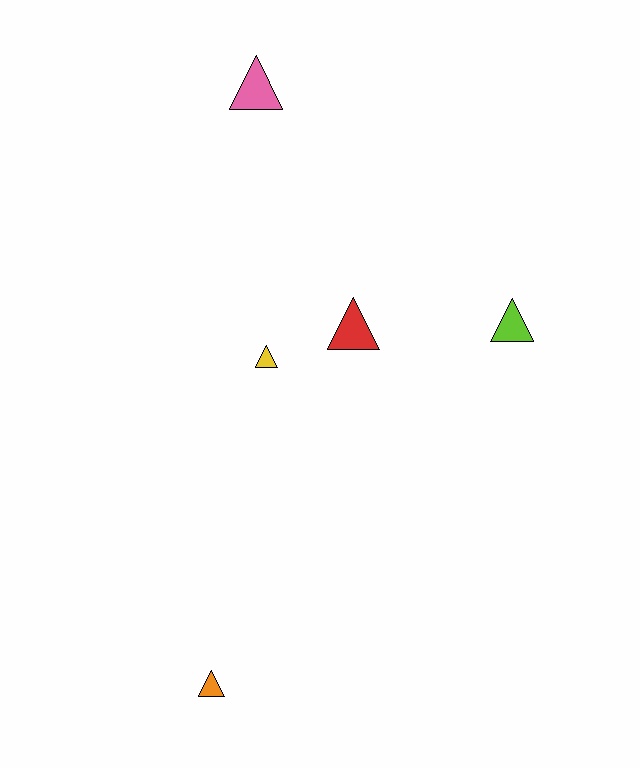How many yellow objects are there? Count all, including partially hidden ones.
There is 1 yellow object.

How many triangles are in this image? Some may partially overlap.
There are 5 triangles.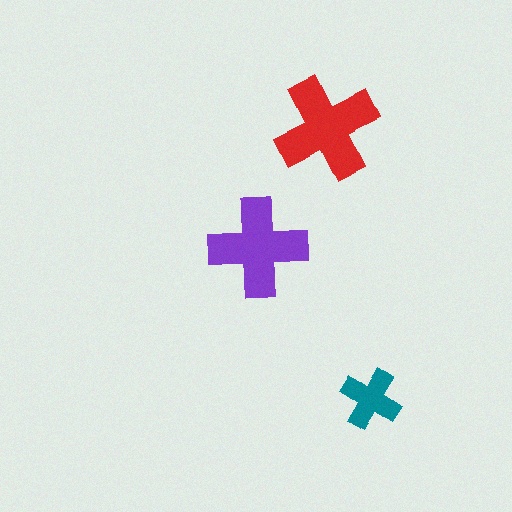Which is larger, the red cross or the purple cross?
The red one.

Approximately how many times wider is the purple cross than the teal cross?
About 1.5 times wider.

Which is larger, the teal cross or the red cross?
The red one.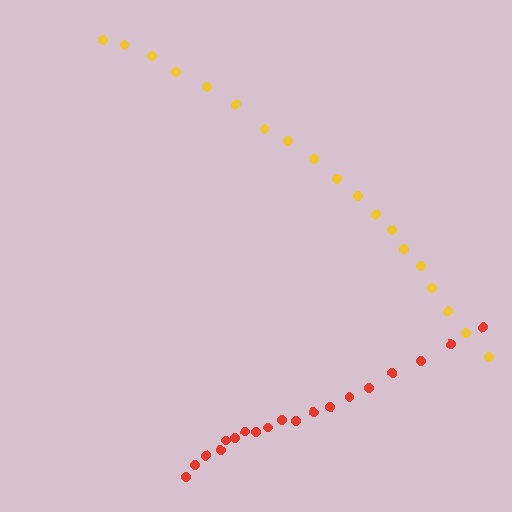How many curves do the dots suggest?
There are 2 distinct paths.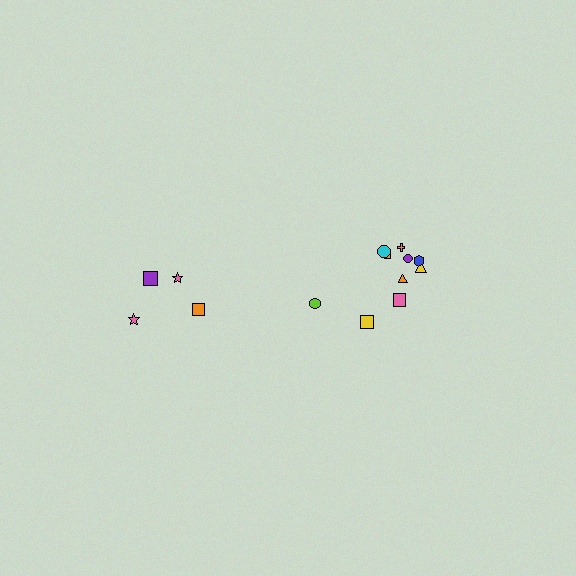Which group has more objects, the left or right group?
The right group.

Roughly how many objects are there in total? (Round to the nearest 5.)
Roughly 15 objects in total.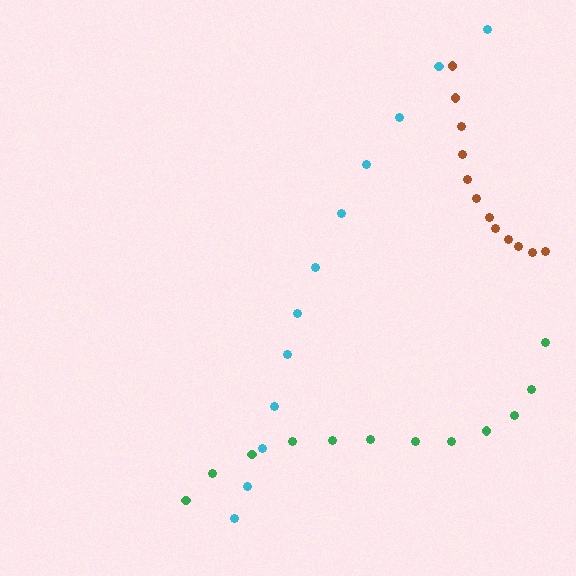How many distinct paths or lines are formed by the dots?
There are 3 distinct paths.